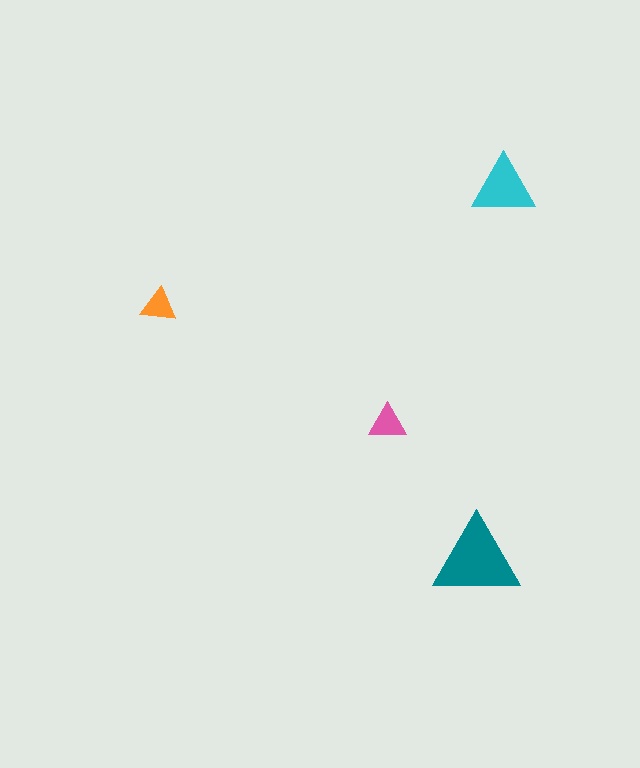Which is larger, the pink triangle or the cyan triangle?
The cyan one.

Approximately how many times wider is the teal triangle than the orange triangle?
About 2.5 times wider.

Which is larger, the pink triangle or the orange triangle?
The pink one.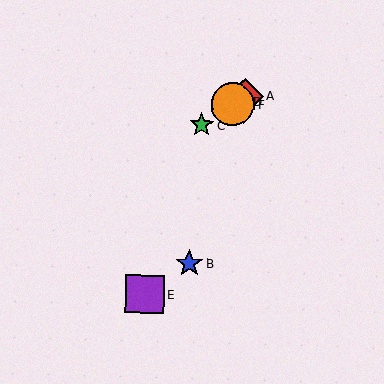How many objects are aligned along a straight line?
4 objects (A, C, D, F) are aligned along a straight line.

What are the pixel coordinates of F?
Object F is at (233, 104).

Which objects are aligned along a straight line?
Objects A, C, D, F are aligned along a straight line.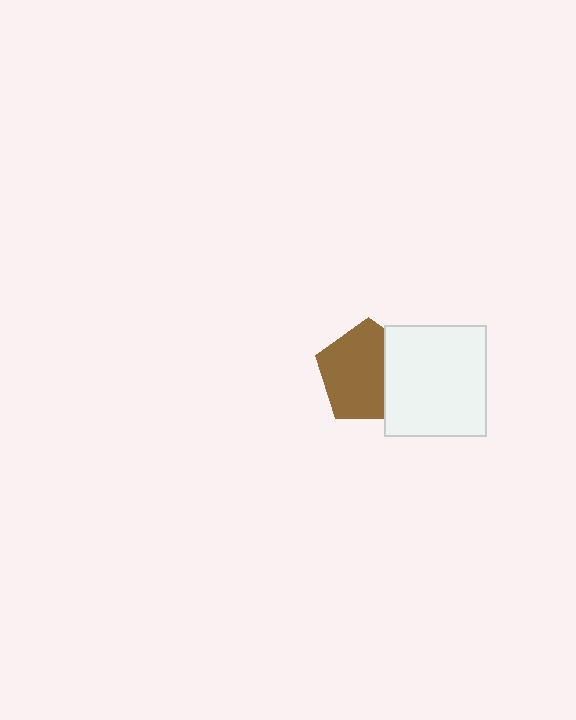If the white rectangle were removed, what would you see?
You would see the complete brown pentagon.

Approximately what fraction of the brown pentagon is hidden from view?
Roughly 31% of the brown pentagon is hidden behind the white rectangle.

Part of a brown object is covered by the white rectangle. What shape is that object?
It is a pentagon.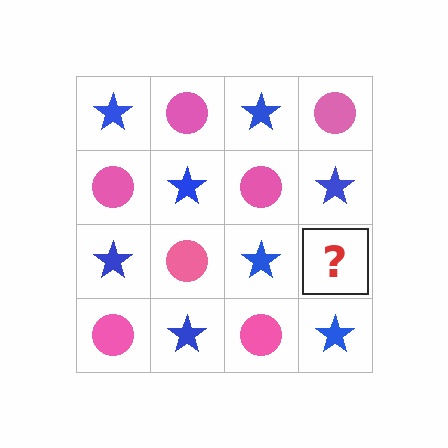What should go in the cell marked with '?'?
The missing cell should contain a pink circle.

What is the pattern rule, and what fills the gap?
The rule is that it alternates blue star and pink circle in a checkerboard pattern. The gap should be filled with a pink circle.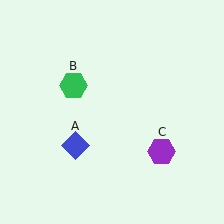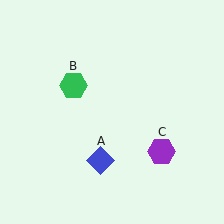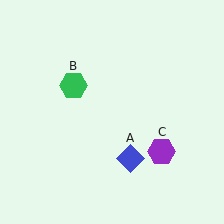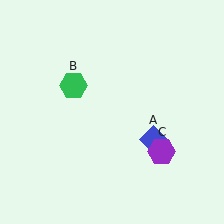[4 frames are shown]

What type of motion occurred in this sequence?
The blue diamond (object A) rotated counterclockwise around the center of the scene.